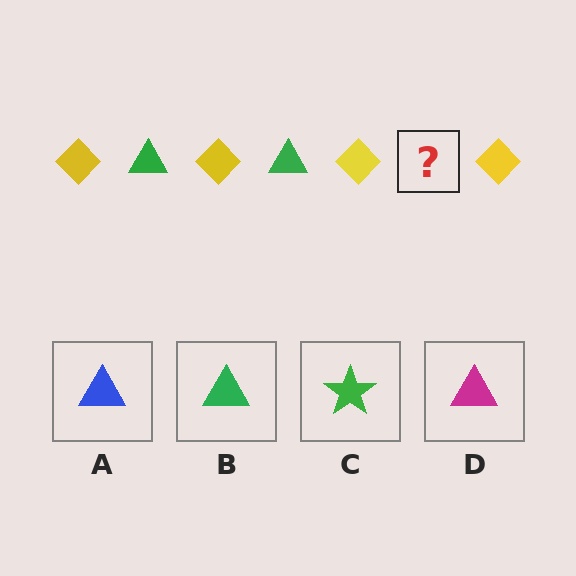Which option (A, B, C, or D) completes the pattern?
B.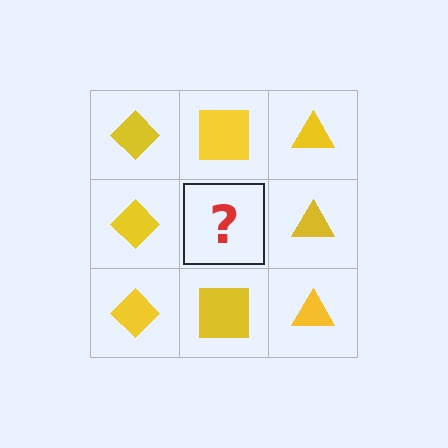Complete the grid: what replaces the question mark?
The question mark should be replaced with a yellow square.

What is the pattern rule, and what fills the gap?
The rule is that each column has a consistent shape. The gap should be filled with a yellow square.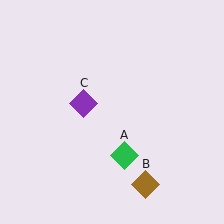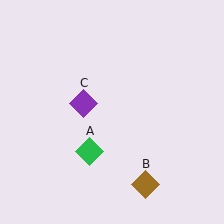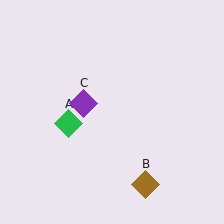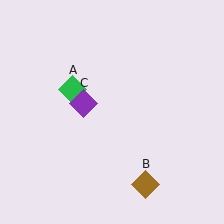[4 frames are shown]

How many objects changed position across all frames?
1 object changed position: green diamond (object A).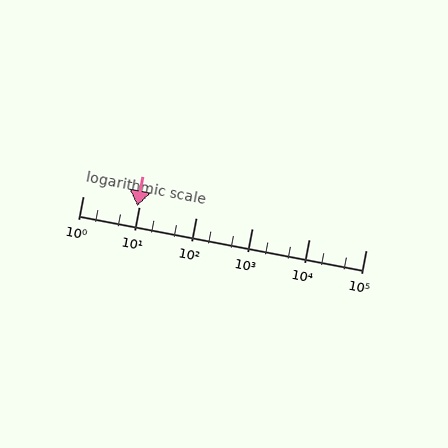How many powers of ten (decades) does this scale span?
The scale spans 5 decades, from 1 to 100000.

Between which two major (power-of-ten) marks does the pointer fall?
The pointer is between 1 and 10.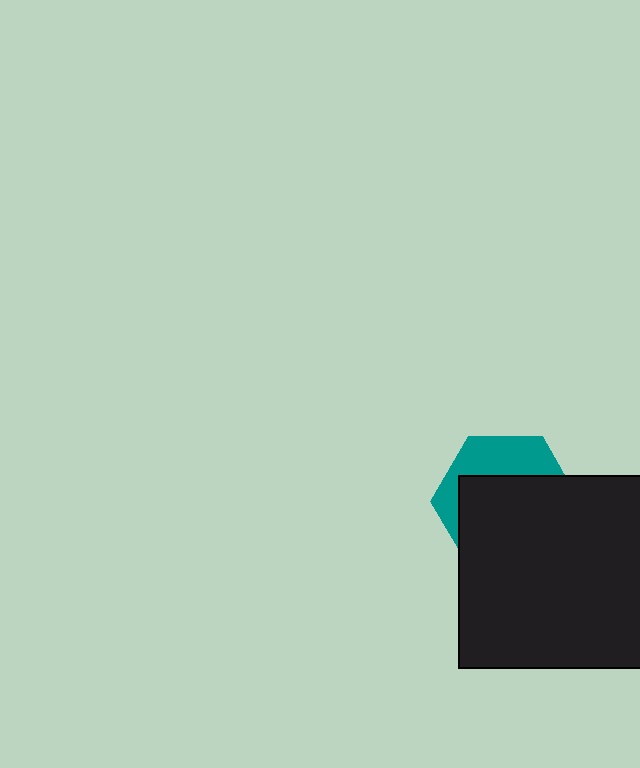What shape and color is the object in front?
The object in front is a black square.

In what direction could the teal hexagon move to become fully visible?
The teal hexagon could move up. That would shift it out from behind the black square entirely.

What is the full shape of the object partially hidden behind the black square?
The partially hidden object is a teal hexagon.